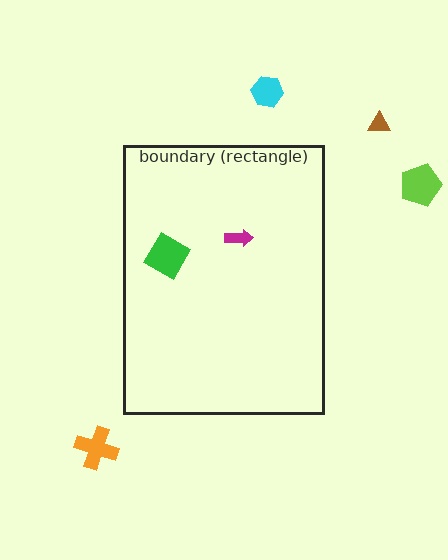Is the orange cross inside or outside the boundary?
Outside.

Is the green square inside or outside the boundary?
Inside.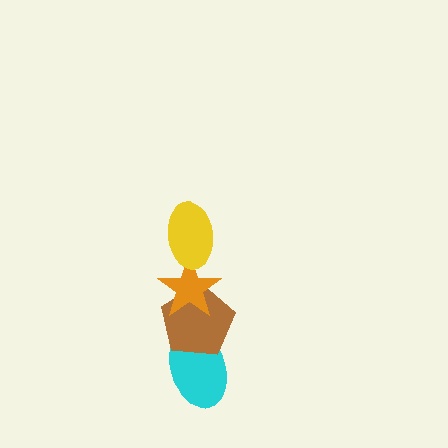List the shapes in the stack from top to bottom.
From top to bottom: the yellow ellipse, the orange star, the brown pentagon, the cyan ellipse.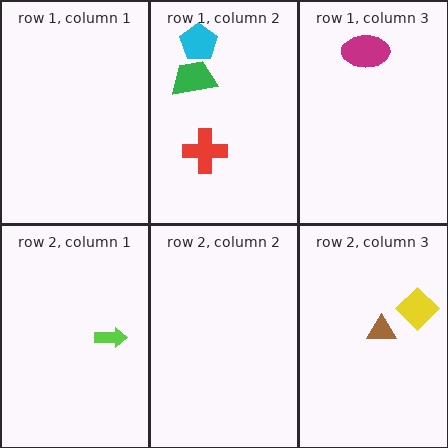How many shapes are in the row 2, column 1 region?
1.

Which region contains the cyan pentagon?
The row 1, column 2 region.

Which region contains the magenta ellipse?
The row 1, column 3 region.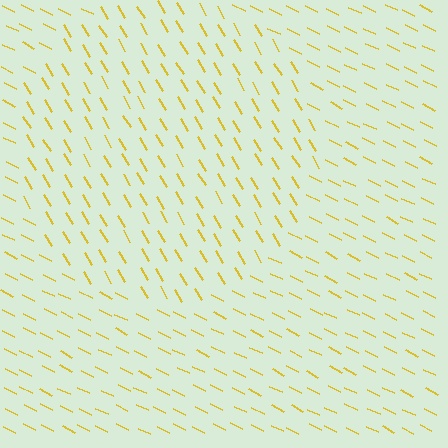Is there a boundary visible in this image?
Yes, there is a texture boundary formed by a change in line orientation.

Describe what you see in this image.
The image is filled with small yellow line segments. A circle region in the image has lines oriented differently from the surrounding lines, creating a visible texture boundary.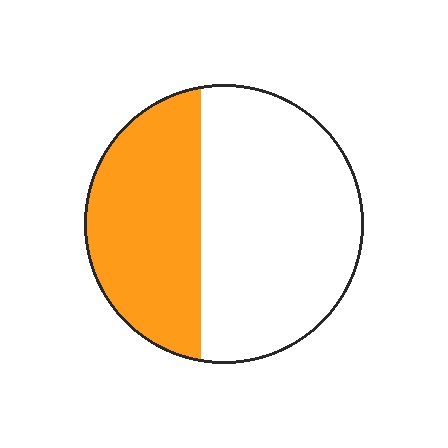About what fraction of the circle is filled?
About two fifths (2/5).